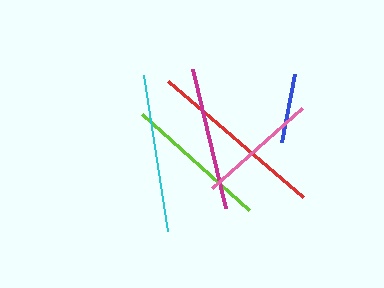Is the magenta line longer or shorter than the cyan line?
The cyan line is longer than the magenta line.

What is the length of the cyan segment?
The cyan segment is approximately 157 pixels long.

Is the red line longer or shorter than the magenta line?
The red line is longer than the magenta line.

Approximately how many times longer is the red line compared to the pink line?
The red line is approximately 1.5 times the length of the pink line.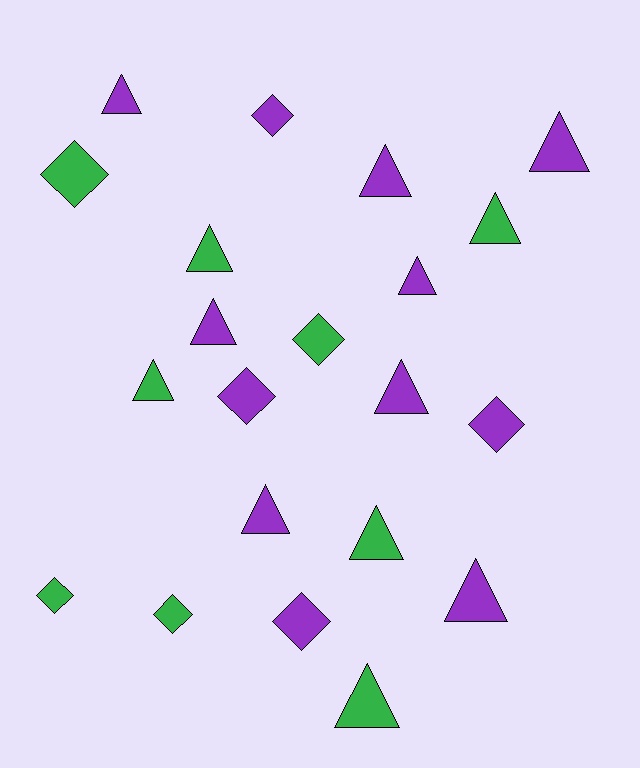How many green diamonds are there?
There are 4 green diamonds.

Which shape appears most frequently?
Triangle, with 13 objects.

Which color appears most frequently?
Purple, with 12 objects.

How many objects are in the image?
There are 21 objects.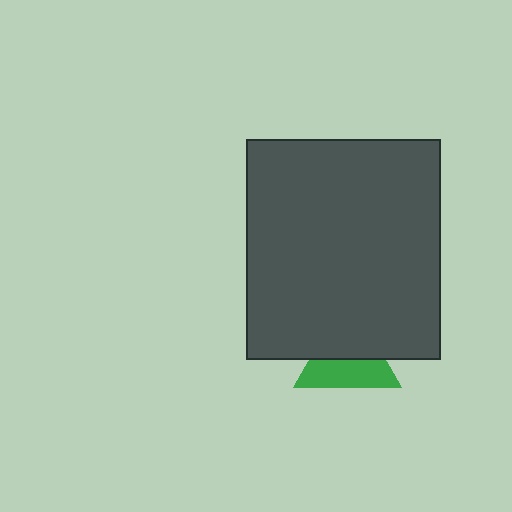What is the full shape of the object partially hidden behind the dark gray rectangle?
The partially hidden object is a green triangle.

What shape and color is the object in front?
The object in front is a dark gray rectangle.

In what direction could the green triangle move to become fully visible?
The green triangle could move down. That would shift it out from behind the dark gray rectangle entirely.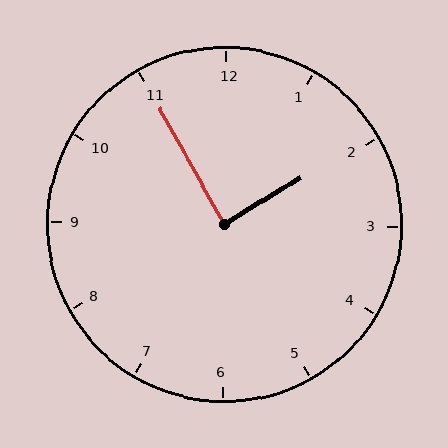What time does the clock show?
1:55.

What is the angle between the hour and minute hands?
Approximately 88 degrees.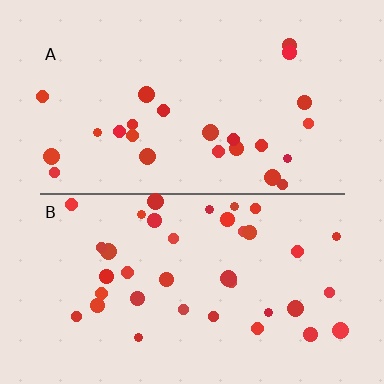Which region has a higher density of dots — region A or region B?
B (the bottom).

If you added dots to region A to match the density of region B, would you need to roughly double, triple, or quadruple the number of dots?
Approximately double.